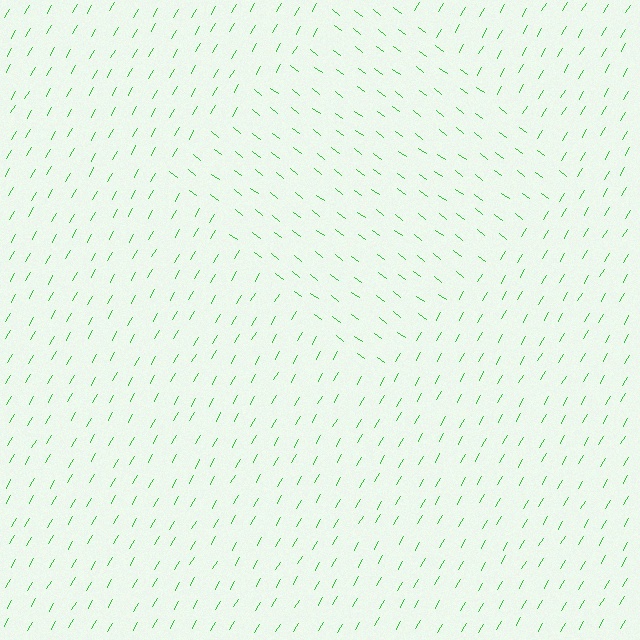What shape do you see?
I see a diamond.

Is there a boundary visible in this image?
Yes, there is a texture boundary formed by a change in line orientation.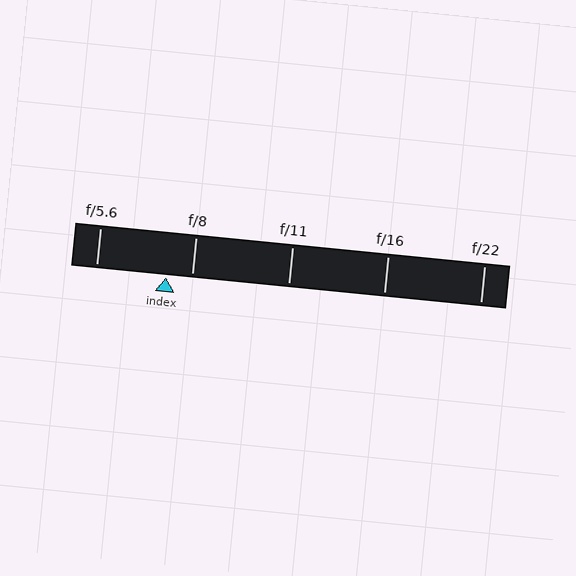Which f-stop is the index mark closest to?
The index mark is closest to f/8.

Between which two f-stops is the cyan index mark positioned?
The index mark is between f/5.6 and f/8.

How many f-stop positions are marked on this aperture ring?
There are 5 f-stop positions marked.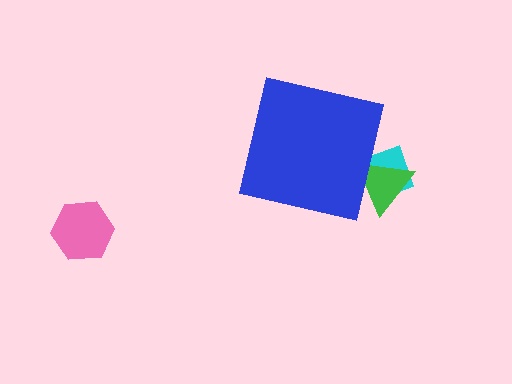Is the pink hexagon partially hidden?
No, the pink hexagon is fully visible.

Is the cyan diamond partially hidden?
Yes, the cyan diamond is partially hidden behind the blue square.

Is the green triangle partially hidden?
Yes, the green triangle is partially hidden behind the blue square.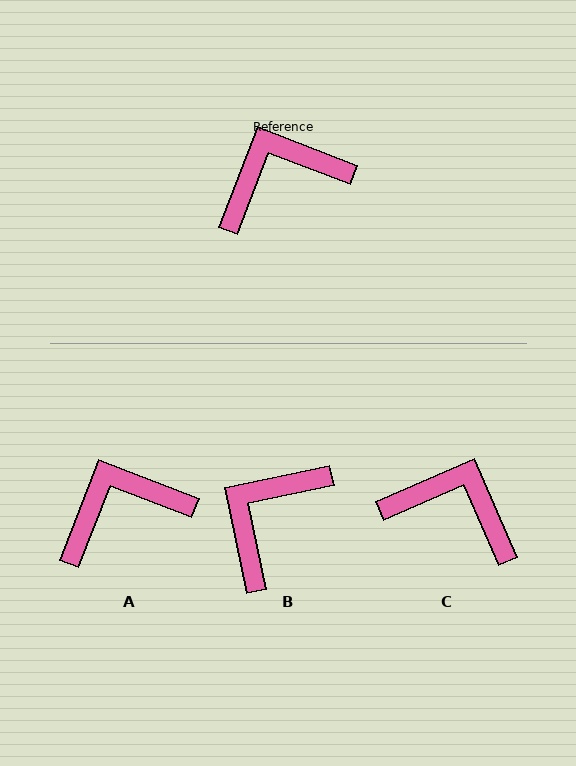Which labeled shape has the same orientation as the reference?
A.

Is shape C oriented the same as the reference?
No, it is off by about 45 degrees.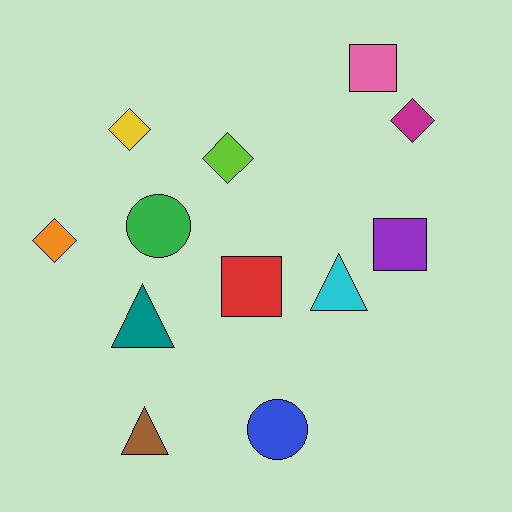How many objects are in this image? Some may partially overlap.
There are 12 objects.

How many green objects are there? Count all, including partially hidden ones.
There is 1 green object.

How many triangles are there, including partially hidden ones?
There are 3 triangles.